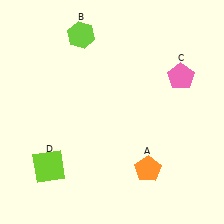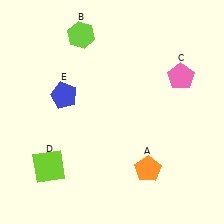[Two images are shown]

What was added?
A blue pentagon (E) was added in Image 2.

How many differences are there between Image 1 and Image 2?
There is 1 difference between the two images.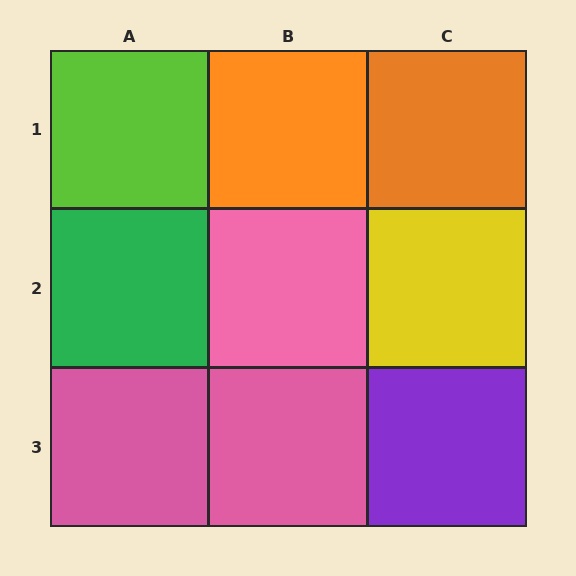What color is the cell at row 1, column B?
Orange.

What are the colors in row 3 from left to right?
Pink, pink, purple.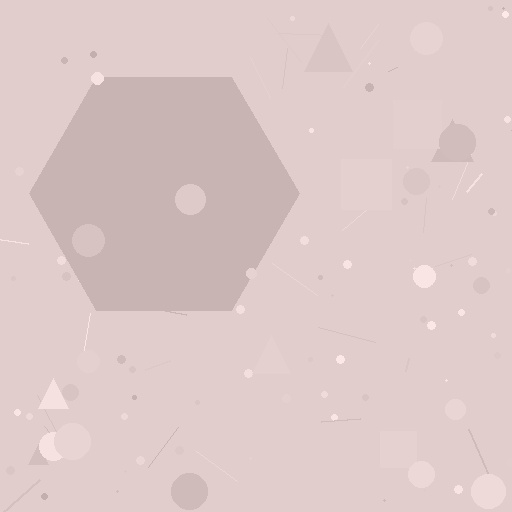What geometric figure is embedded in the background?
A hexagon is embedded in the background.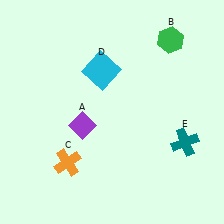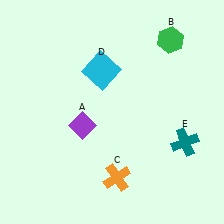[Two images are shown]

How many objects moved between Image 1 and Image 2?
1 object moved between the two images.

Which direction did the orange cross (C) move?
The orange cross (C) moved right.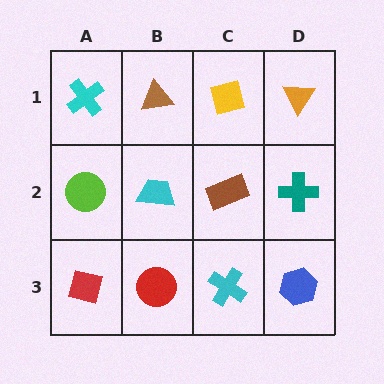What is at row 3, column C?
A cyan cross.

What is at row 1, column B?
A brown triangle.